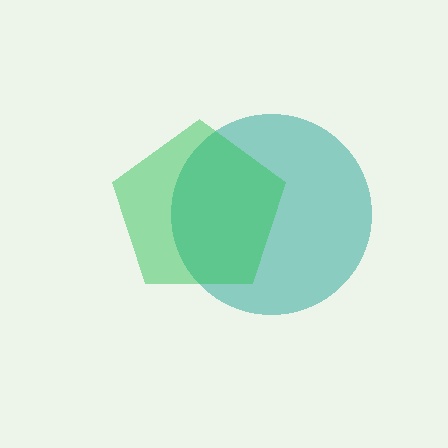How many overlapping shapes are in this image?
There are 2 overlapping shapes in the image.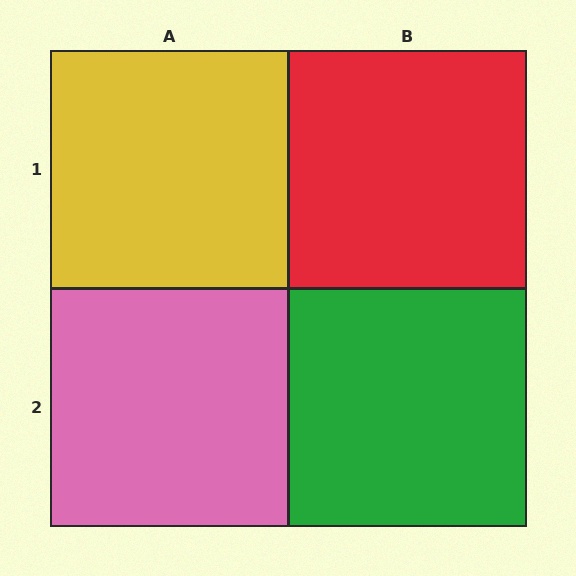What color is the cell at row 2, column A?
Pink.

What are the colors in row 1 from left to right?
Yellow, red.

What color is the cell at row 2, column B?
Green.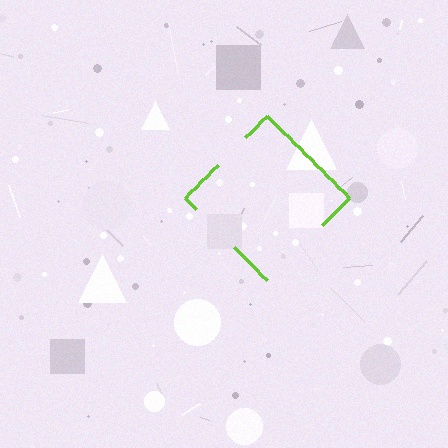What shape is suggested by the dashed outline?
The dashed outline suggests a diamond.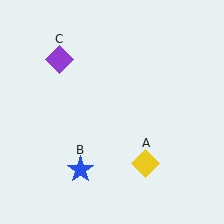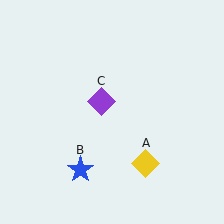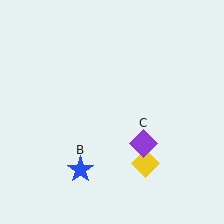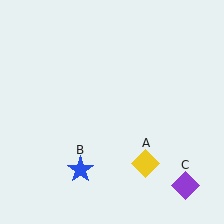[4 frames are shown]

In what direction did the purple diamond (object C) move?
The purple diamond (object C) moved down and to the right.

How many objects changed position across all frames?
1 object changed position: purple diamond (object C).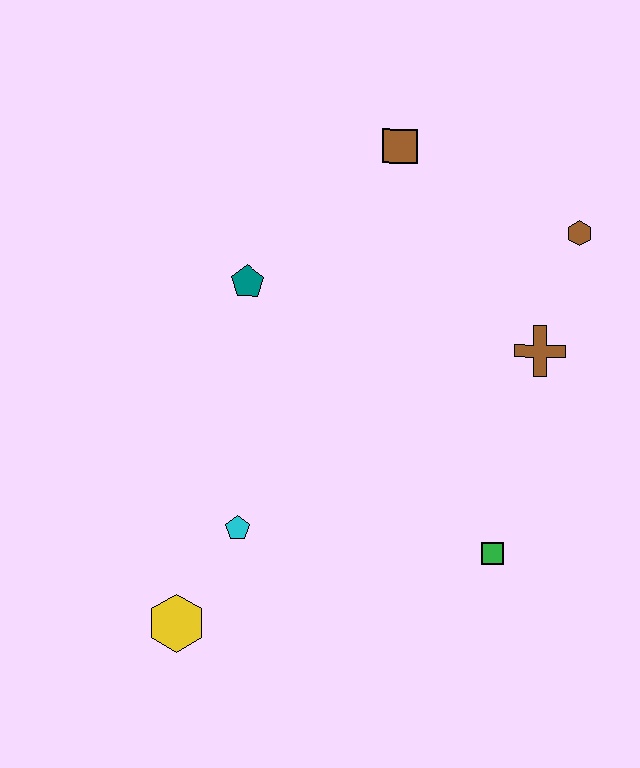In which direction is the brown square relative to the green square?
The brown square is above the green square.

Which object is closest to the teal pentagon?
The brown square is closest to the teal pentagon.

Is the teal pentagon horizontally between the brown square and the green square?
No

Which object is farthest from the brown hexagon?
The yellow hexagon is farthest from the brown hexagon.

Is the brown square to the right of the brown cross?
No